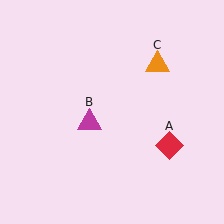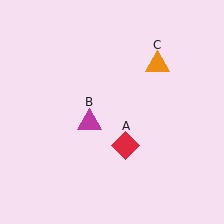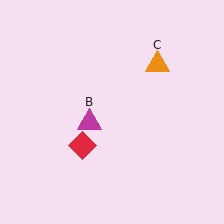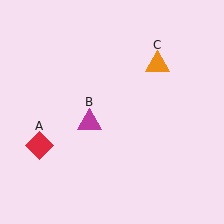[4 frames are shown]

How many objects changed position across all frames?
1 object changed position: red diamond (object A).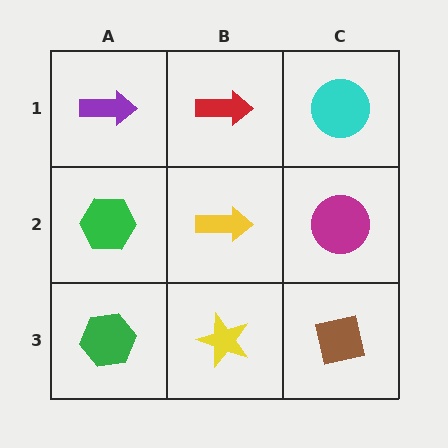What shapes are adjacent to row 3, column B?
A yellow arrow (row 2, column B), a green hexagon (row 3, column A), a brown square (row 3, column C).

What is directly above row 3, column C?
A magenta circle.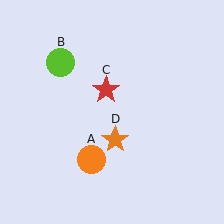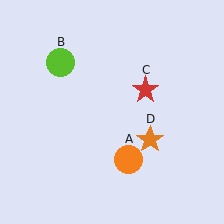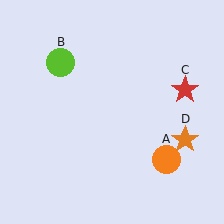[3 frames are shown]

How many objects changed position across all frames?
3 objects changed position: orange circle (object A), red star (object C), orange star (object D).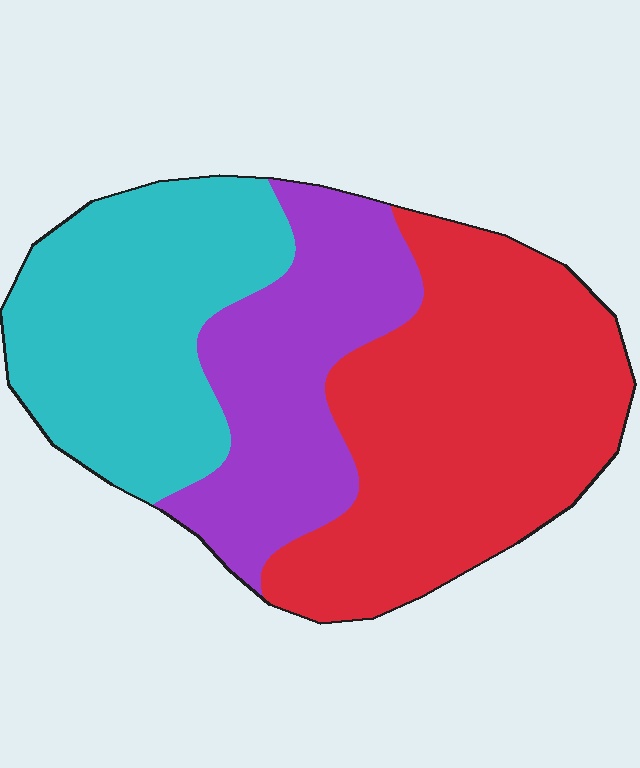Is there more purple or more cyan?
Cyan.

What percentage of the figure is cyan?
Cyan takes up between a sixth and a third of the figure.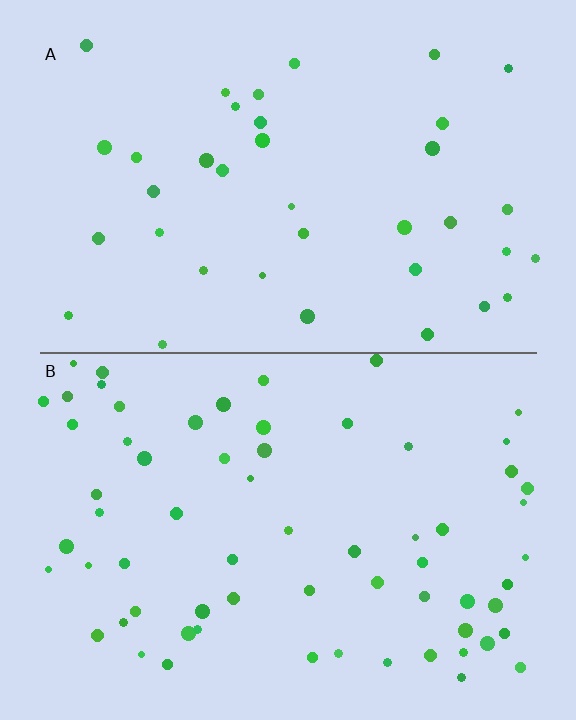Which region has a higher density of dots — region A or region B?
B (the bottom).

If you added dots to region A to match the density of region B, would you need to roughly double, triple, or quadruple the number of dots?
Approximately double.